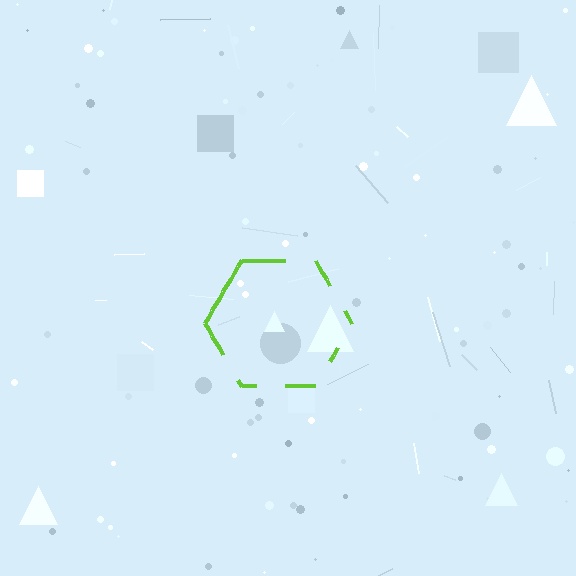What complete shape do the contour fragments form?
The contour fragments form a hexagon.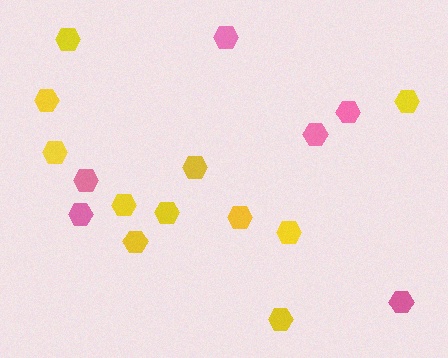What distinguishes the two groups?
There are 2 groups: one group of pink hexagons (6) and one group of yellow hexagons (11).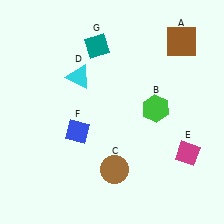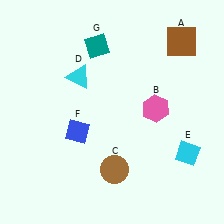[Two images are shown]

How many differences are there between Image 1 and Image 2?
There are 2 differences between the two images.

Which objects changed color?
B changed from green to pink. E changed from magenta to cyan.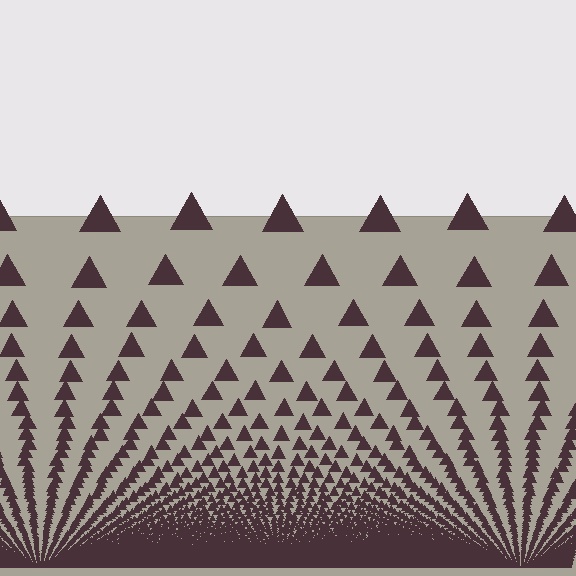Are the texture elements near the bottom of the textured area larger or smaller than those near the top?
Smaller. The gradient is inverted — elements near the bottom are smaller and denser.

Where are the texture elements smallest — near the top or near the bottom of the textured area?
Near the bottom.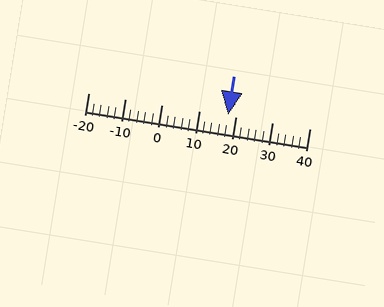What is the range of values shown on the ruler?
The ruler shows values from -20 to 40.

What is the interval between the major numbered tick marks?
The major tick marks are spaced 10 units apart.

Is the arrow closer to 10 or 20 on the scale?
The arrow is closer to 20.